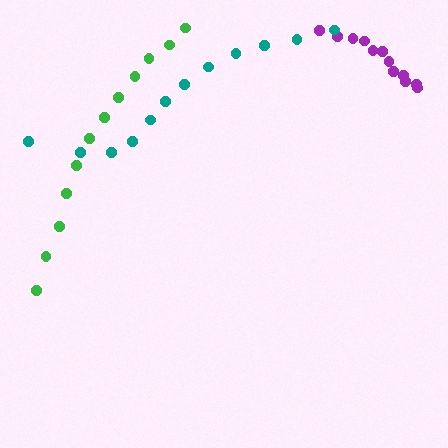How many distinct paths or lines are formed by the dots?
There are 3 distinct paths.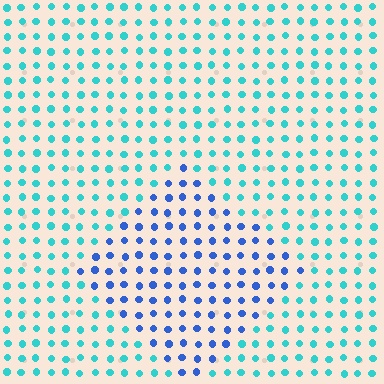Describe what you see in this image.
The image is filled with small cyan elements in a uniform arrangement. A diamond-shaped region is visible where the elements are tinted to a slightly different hue, forming a subtle color boundary.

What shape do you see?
I see a diamond.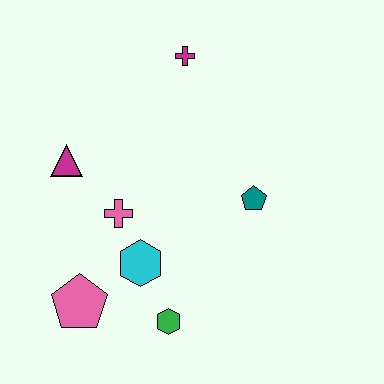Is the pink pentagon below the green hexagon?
No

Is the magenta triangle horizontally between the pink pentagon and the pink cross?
No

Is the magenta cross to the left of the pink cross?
No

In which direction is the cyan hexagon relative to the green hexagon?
The cyan hexagon is above the green hexagon.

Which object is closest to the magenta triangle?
The pink cross is closest to the magenta triangle.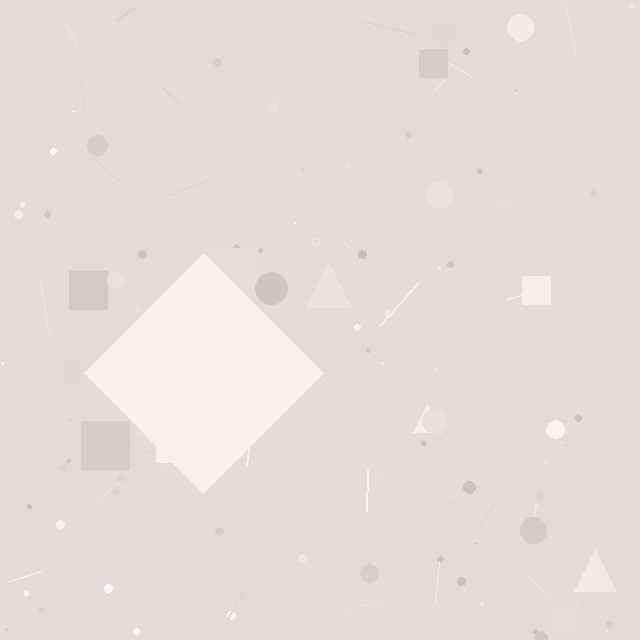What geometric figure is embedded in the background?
A diamond is embedded in the background.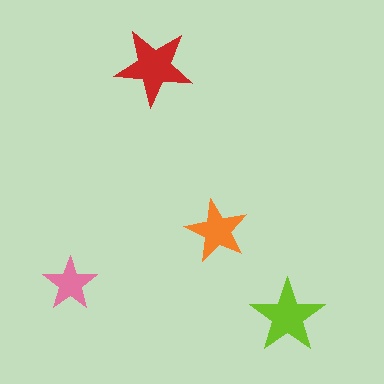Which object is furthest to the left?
The pink star is leftmost.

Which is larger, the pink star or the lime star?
The lime one.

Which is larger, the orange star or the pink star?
The orange one.